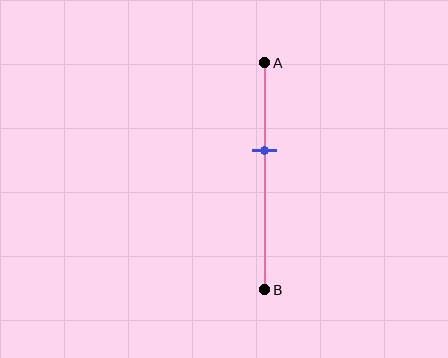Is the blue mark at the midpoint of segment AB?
No, the mark is at about 40% from A, not at the 50% midpoint.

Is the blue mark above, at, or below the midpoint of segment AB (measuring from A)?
The blue mark is above the midpoint of segment AB.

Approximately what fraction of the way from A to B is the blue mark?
The blue mark is approximately 40% of the way from A to B.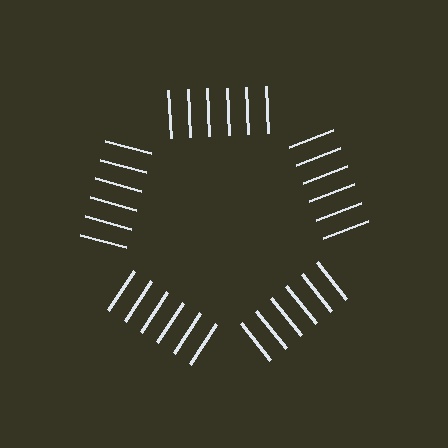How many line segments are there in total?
30 — 6 along each of the 5 edges.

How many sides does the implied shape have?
5 sides — the line-ends trace a pentagon.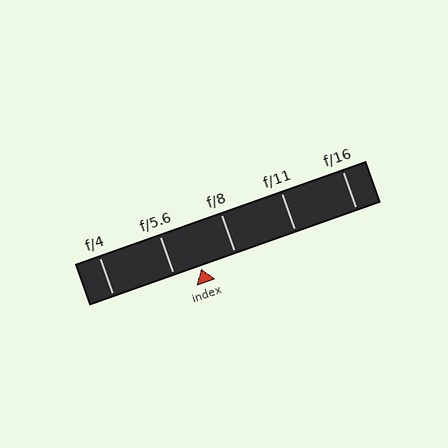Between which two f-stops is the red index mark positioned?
The index mark is between f/5.6 and f/8.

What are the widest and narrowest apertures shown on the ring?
The widest aperture shown is f/4 and the narrowest is f/16.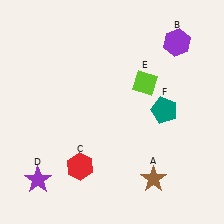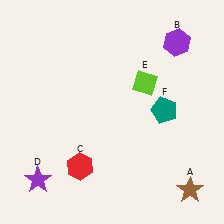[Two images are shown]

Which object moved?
The brown star (A) moved right.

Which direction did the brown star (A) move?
The brown star (A) moved right.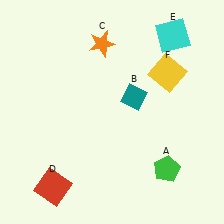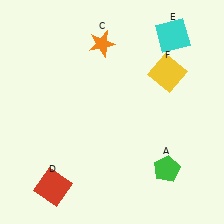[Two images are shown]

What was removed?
The teal diamond (B) was removed in Image 2.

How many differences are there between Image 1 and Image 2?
There is 1 difference between the two images.